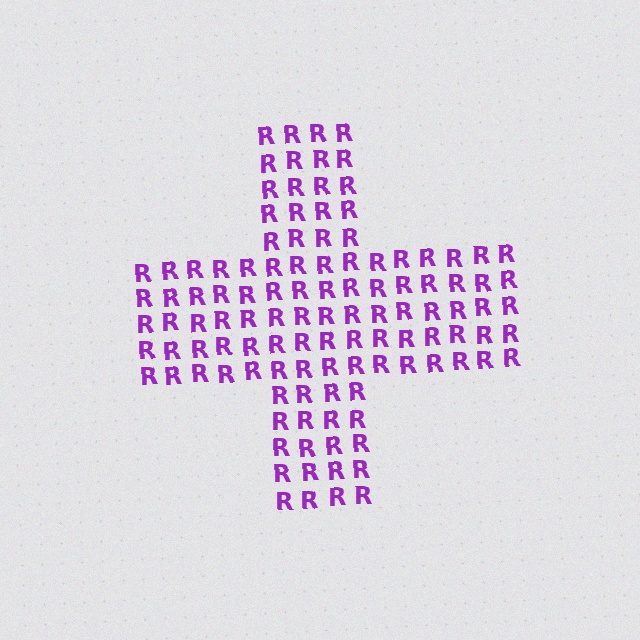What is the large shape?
The large shape is a cross.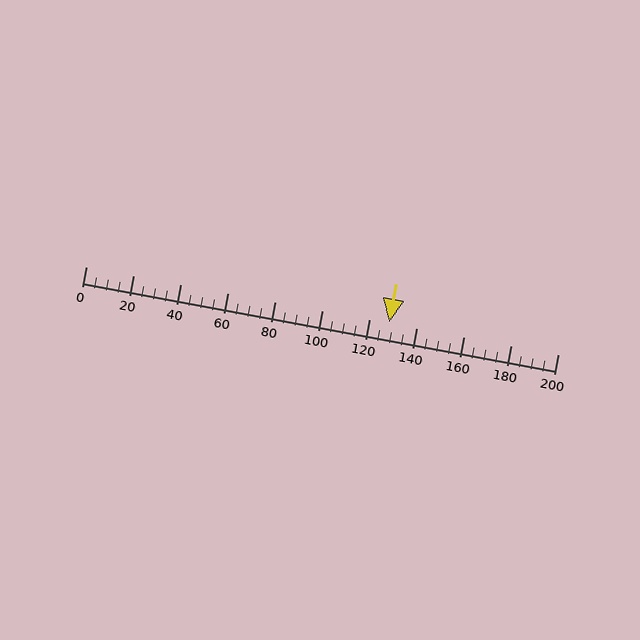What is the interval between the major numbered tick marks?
The major tick marks are spaced 20 units apart.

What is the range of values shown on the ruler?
The ruler shows values from 0 to 200.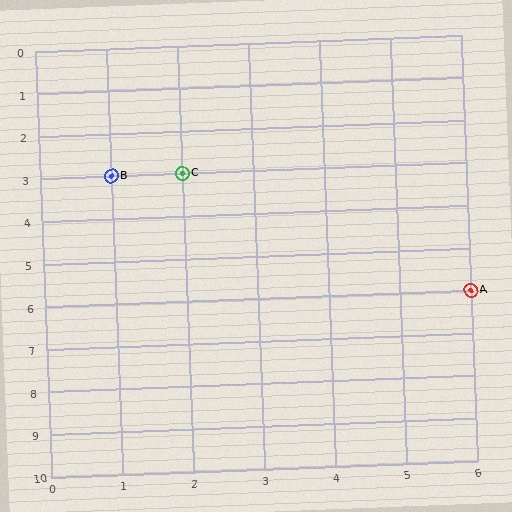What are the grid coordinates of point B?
Point B is at grid coordinates (1, 3).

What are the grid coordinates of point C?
Point C is at grid coordinates (2, 3).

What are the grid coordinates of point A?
Point A is at grid coordinates (6, 6).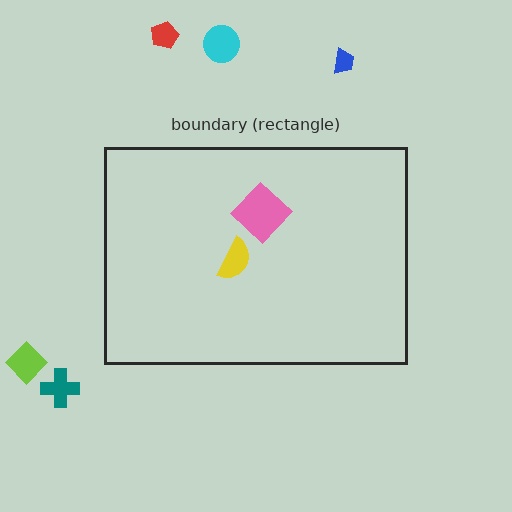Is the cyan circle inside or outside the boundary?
Outside.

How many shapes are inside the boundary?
2 inside, 5 outside.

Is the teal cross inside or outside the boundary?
Outside.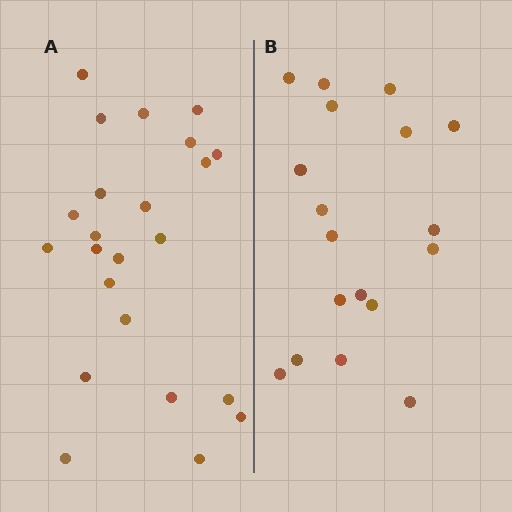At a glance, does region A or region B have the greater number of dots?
Region A (the left region) has more dots.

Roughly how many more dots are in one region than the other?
Region A has about 5 more dots than region B.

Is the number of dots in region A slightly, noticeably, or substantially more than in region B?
Region A has noticeably more, but not dramatically so. The ratio is roughly 1.3 to 1.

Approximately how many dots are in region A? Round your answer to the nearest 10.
About 20 dots. (The exact count is 23, which rounds to 20.)